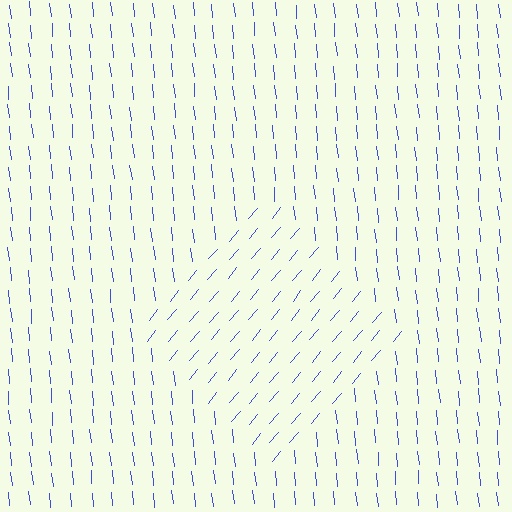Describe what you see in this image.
The image is filled with small blue line segments. A diamond region in the image has lines oriented differently from the surrounding lines, creating a visible texture boundary.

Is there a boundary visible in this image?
Yes, there is a texture boundary formed by a change in line orientation.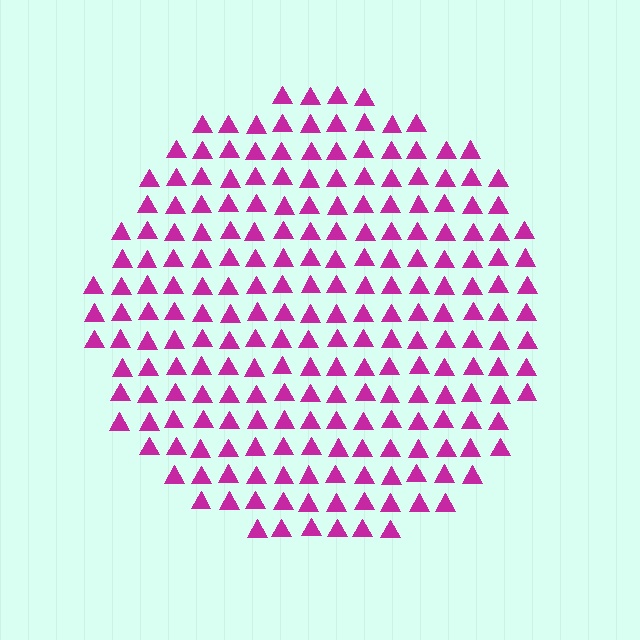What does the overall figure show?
The overall figure shows a circle.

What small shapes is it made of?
It is made of small triangles.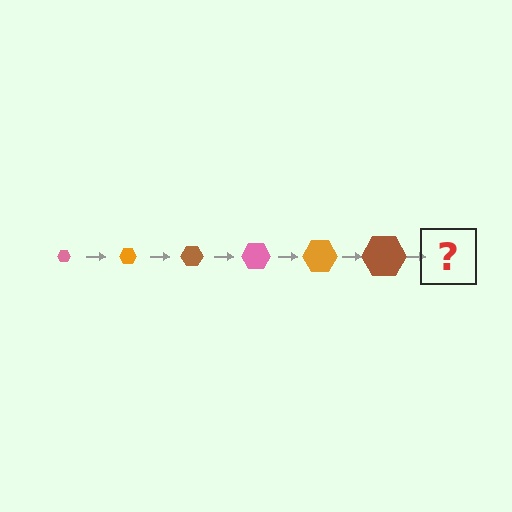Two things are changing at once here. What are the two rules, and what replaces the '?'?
The two rules are that the hexagon grows larger each step and the color cycles through pink, orange, and brown. The '?' should be a pink hexagon, larger than the previous one.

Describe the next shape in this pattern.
It should be a pink hexagon, larger than the previous one.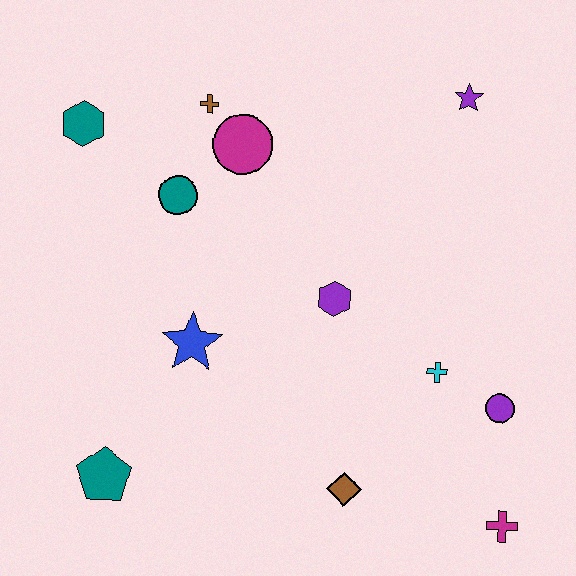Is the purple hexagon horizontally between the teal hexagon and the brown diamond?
Yes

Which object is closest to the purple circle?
The cyan cross is closest to the purple circle.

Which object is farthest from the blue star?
The purple star is farthest from the blue star.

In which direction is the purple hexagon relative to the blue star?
The purple hexagon is to the right of the blue star.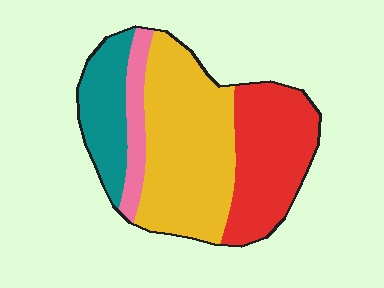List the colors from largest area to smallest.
From largest to smallest: yellow, red, teal, pink.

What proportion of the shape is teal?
Teal takes up about one sixth (1/6) of the shape.